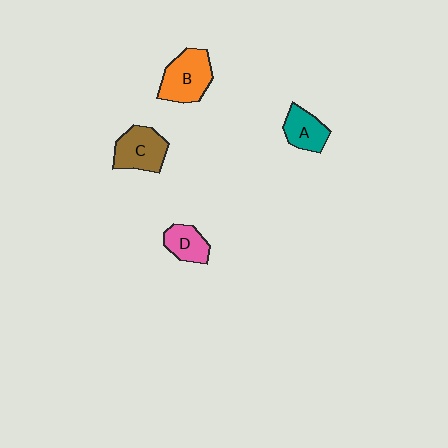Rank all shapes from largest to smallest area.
From largest to smallest: B (orange), C (brown), A (teal), D (pink).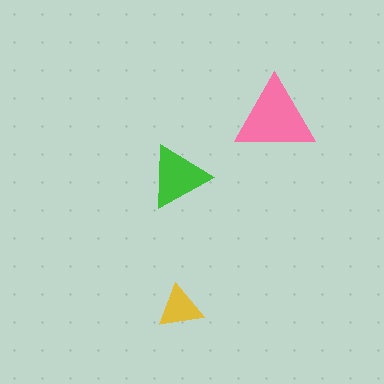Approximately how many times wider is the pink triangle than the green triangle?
About 1.5 times wider.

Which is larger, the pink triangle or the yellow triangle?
The pink one.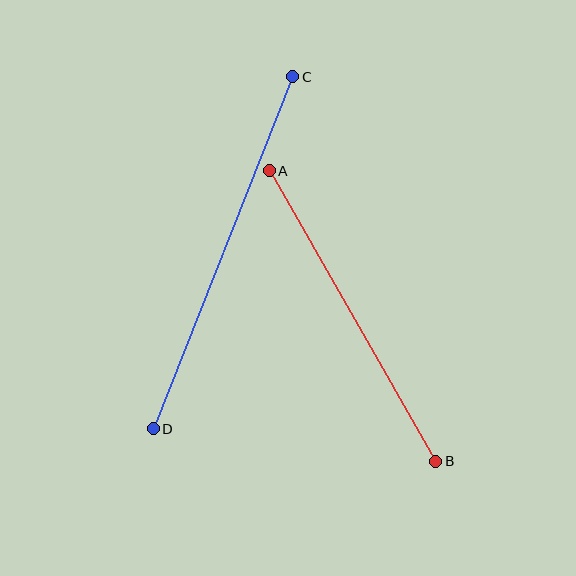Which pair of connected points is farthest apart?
Points C and D are farthest apart.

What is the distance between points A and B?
The distance is approximately 335 pixels.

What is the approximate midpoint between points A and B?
The midpoint is at approximately (353, 316) pixels.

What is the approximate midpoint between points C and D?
The midpoint is at approximately (223, 253) pixels.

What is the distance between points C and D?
The distance is approximately 378 pixels.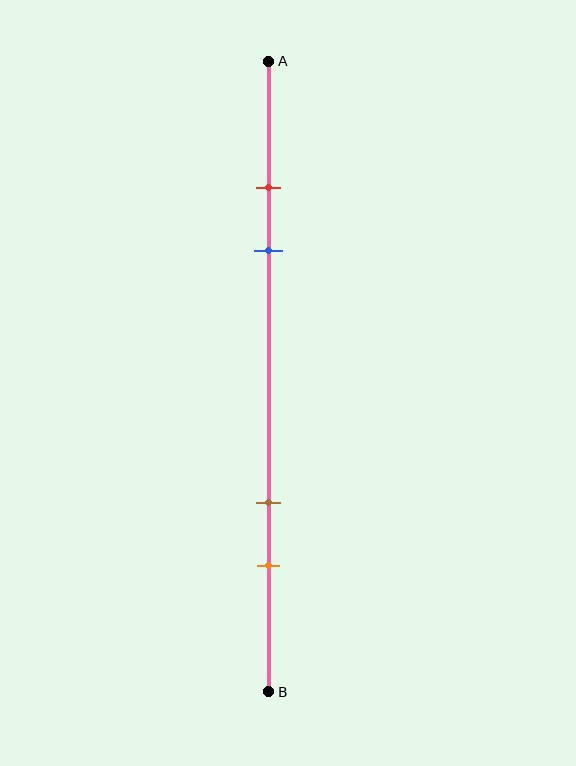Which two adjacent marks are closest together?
The red and blue marks are the closest adjacent pair.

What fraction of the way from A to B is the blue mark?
The blue mark is approximately 30% (0.3) of the way from A to B.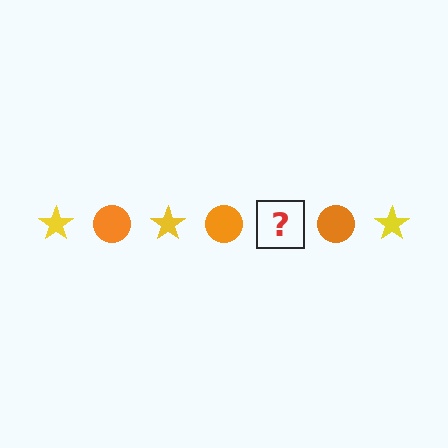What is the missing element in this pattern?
The missing element is a yellow star.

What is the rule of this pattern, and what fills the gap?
The rule is that the pattern alternates between yellow star and orange circle. The gap should be filled with a yellow star.